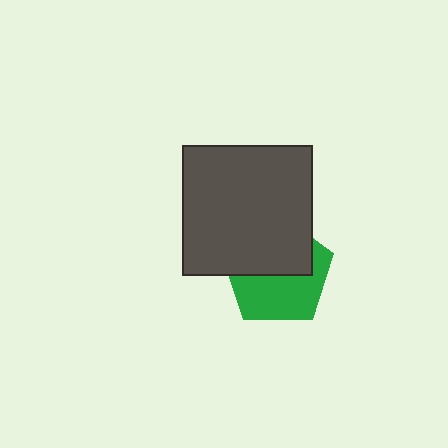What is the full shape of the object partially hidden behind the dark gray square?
The partially hidden object is a green pentagon.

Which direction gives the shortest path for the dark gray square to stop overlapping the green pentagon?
Moving up gives the shortest separation.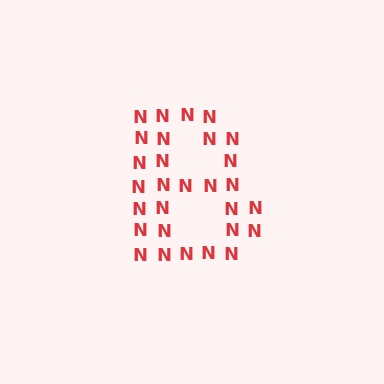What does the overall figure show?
The overall figure shows the letter B.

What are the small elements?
The small elements are letter N's.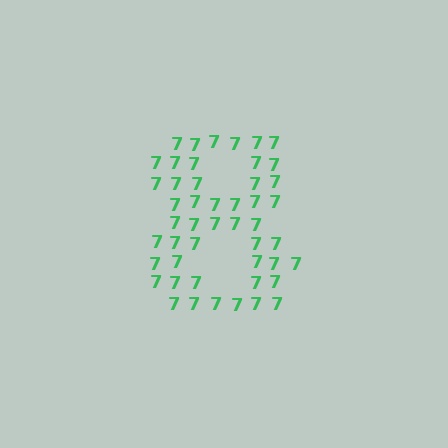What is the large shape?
The large shape is the digit 8.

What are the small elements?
The small elements are digit 7's.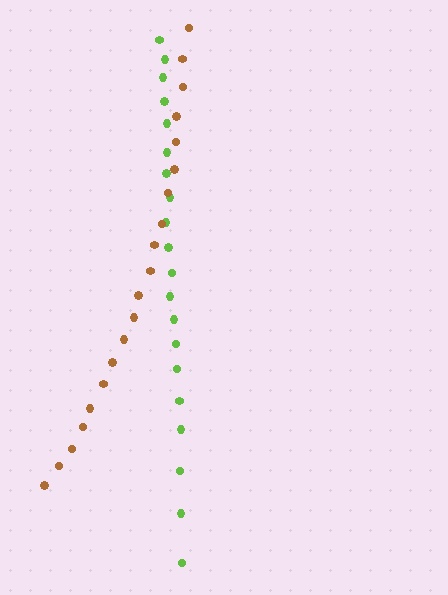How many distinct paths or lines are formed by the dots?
There are 2 distinct paths.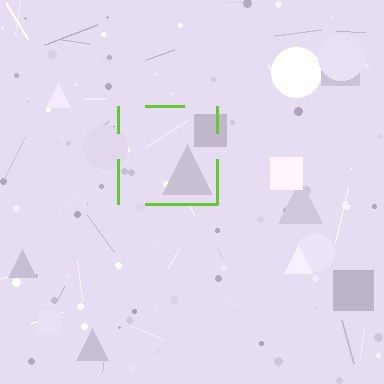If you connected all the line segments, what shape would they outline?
They would outline a square.